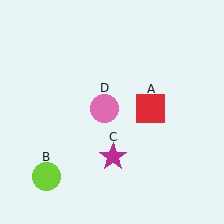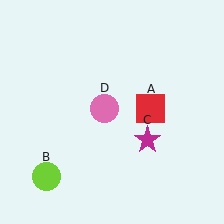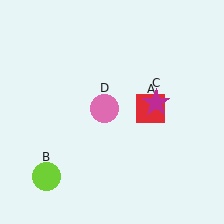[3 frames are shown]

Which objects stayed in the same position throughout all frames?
Red square (object A) and lime circle (object B) and pink circle (object D) remained stationary.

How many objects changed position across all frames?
1 object changed position: magenta star (object C).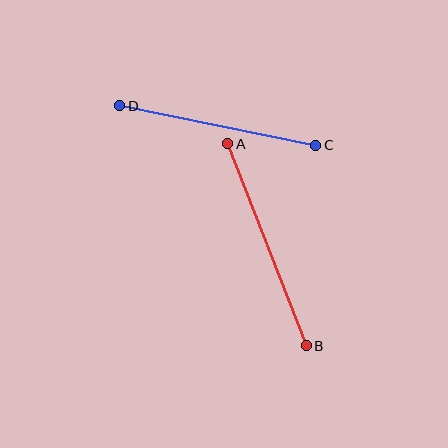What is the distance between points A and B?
The distance is approximately 217 pixels.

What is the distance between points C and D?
The distance is approximately 200 pixels.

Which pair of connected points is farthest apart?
Points A and B are farthest apart.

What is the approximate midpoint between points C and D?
The midpoint is at approximately (218, 126) pixels.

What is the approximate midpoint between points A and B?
The midpoint is at approximately (267, 245) pixels.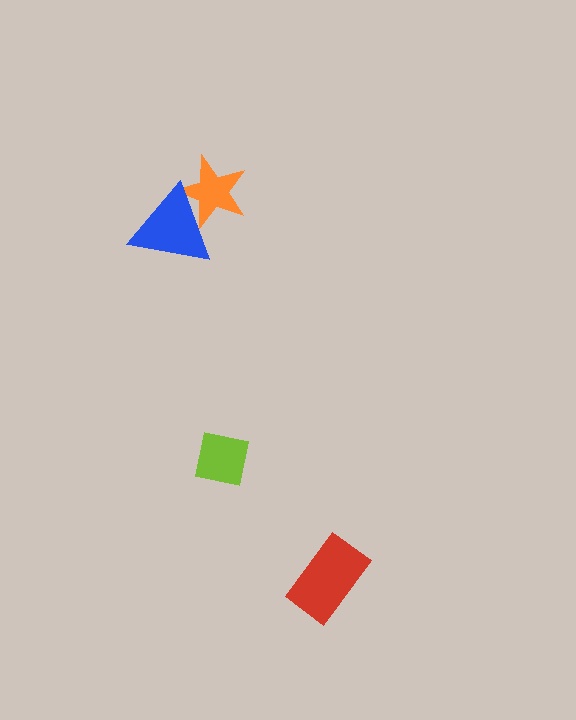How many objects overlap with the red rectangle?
0 objects overlap with the red rectangle.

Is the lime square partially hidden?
No, no other shape covers it.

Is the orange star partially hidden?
Yes, it is partially covered by another shape.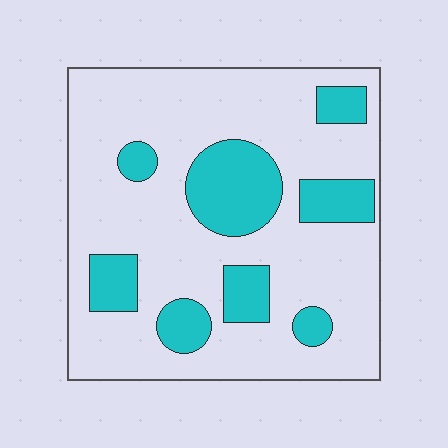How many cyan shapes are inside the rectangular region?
8.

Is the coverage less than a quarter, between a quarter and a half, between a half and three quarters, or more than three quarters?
Less than a quarter.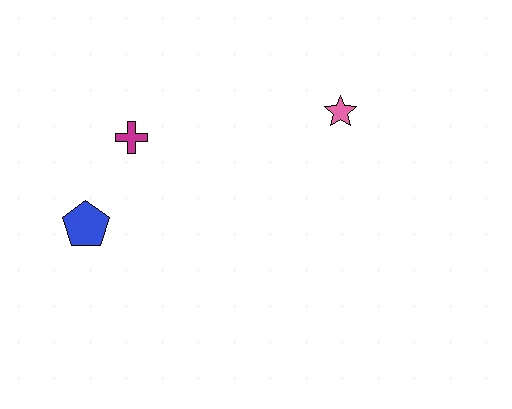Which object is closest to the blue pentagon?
The magenta cross is closest to the blue pentagon.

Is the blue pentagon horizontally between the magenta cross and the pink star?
No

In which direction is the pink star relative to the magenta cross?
The pink star is to the right of the magenta cross.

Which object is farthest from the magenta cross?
The pink star is farthest from the magenta cross.